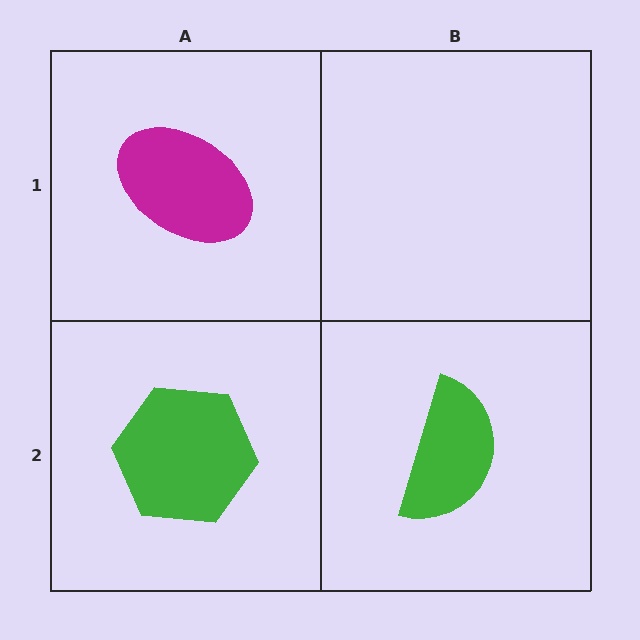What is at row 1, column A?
A magenta ellipse.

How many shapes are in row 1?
1 shape.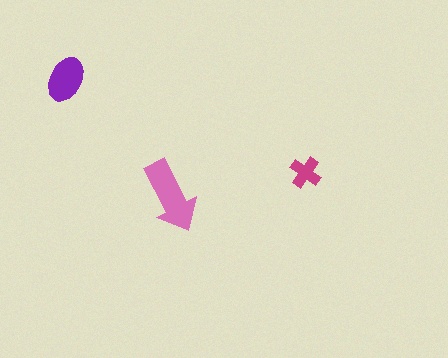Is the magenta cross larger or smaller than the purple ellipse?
Smaller.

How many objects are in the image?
There are 3 objects in the image.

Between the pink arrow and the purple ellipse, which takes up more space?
The pink arrow.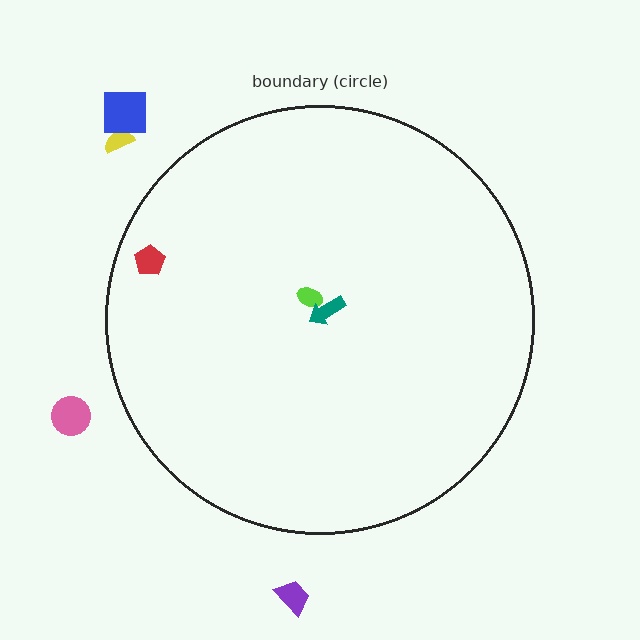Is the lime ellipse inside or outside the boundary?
Inside.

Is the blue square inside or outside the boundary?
Outside.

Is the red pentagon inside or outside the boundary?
Inside.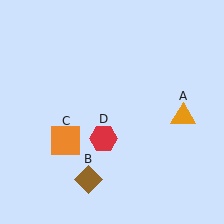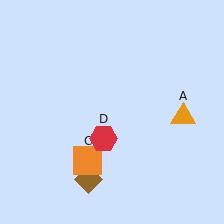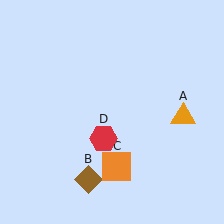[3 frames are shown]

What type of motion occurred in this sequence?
The orange square (object C) rotated counterclockwise around the center of the scene.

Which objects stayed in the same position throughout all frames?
Orange triangle (object A) and brown diamond (object B) and red hexagon (object D) remained stationary.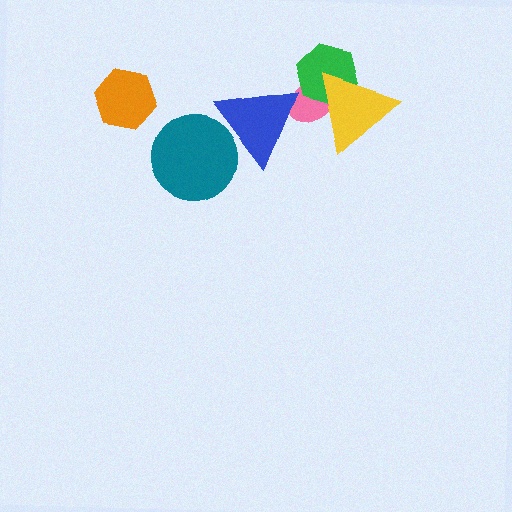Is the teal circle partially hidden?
Yes, it is partially covered by another shape.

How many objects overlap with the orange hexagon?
0 objects overlap with the orange hexagon.